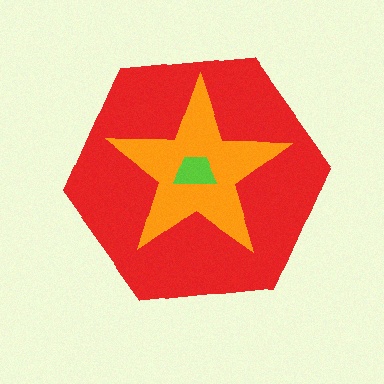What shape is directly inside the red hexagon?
The orange star.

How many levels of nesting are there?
3.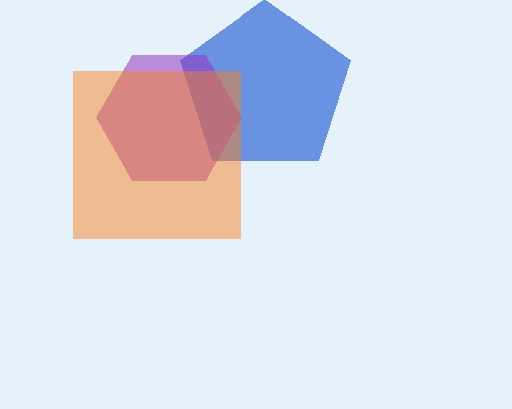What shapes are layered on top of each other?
The layered shapes are: a blue pentagon, a purple hexagon, an orange square.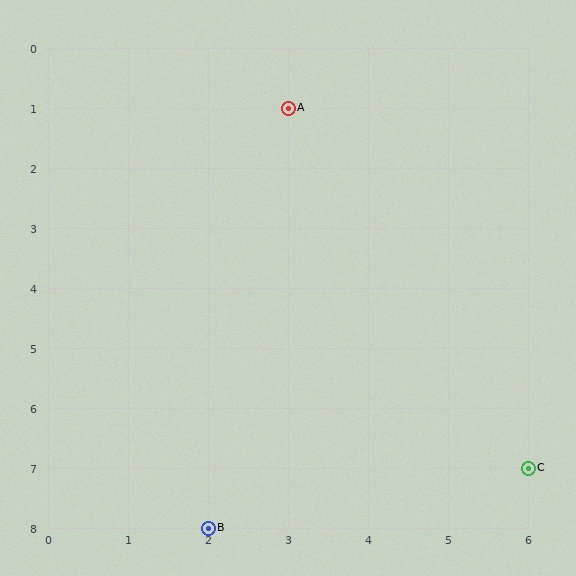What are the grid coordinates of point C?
Point C is at grid coordinates (6, 7).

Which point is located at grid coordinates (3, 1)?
Point A is at (3, 1).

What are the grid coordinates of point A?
Point A is at grid coordinates (3, 1).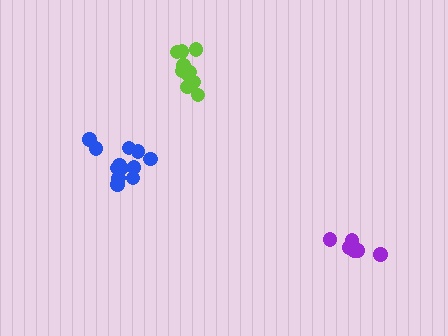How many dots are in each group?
Group 1: 6 dots, Group 2: 11 dots, Group 3: 12 dots (29 total).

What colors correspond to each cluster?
The clusters are colored: purple, lime, blue.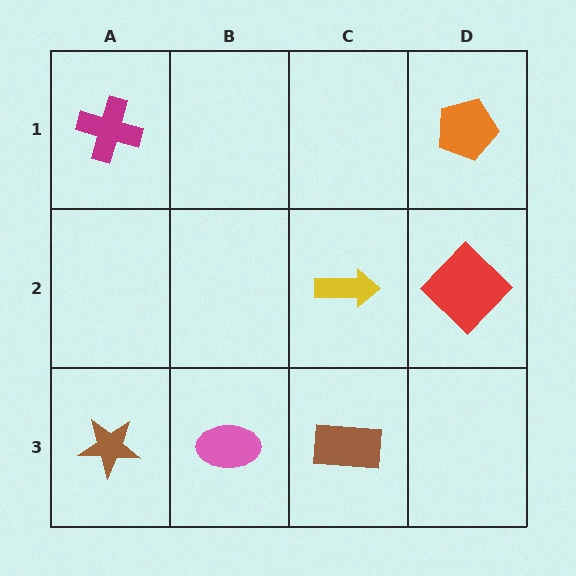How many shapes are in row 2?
2 shapes.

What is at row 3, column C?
A brown rectangle.